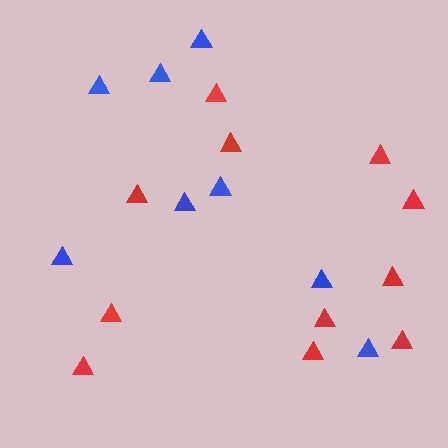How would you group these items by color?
There are 2 groups: one group of blue triangles (8) and one group of red triangles (11).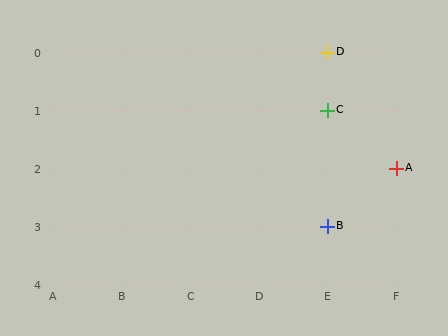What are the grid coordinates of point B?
Point B is at grid coordinates (E, 3).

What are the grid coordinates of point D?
Point D is at grid coordinates (E, 0).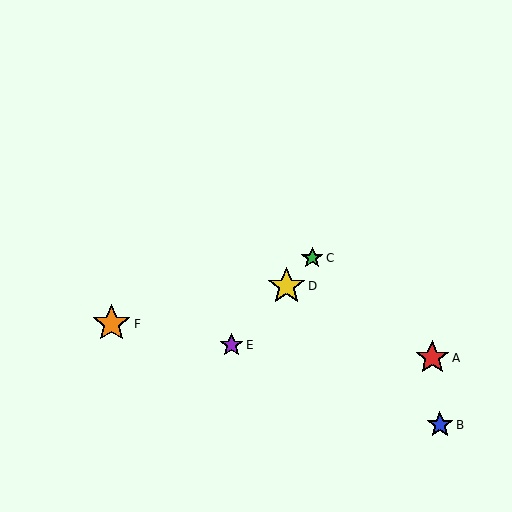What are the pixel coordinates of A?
Object A is at (432, 358).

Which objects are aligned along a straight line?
Objects C, D, E are aligned along a straight line.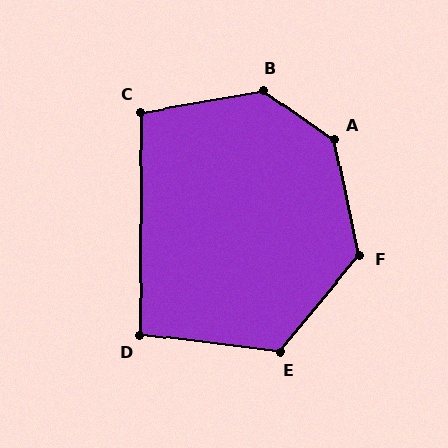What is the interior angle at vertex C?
Approximately 100 degrees (obtuse).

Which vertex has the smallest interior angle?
D, at approximately 96 degrees.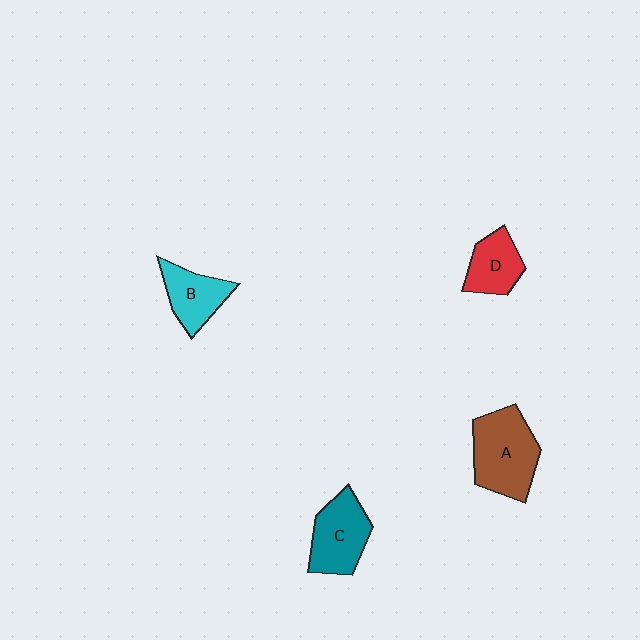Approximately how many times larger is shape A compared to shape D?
Approximately 1.7 times.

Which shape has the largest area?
Shape A (brown).